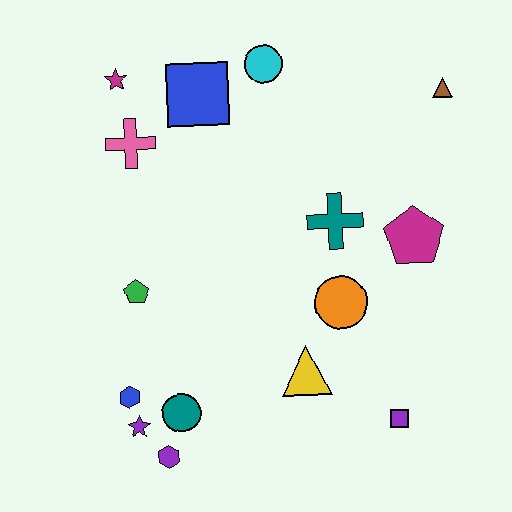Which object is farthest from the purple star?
The brown triangle is farthest from the purple star.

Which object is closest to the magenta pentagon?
The teal cross is closest to the magenta pentagon.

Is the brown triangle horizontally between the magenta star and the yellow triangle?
No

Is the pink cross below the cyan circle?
Yes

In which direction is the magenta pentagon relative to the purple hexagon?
The magenta pentagon is to the right of the purple hexagon.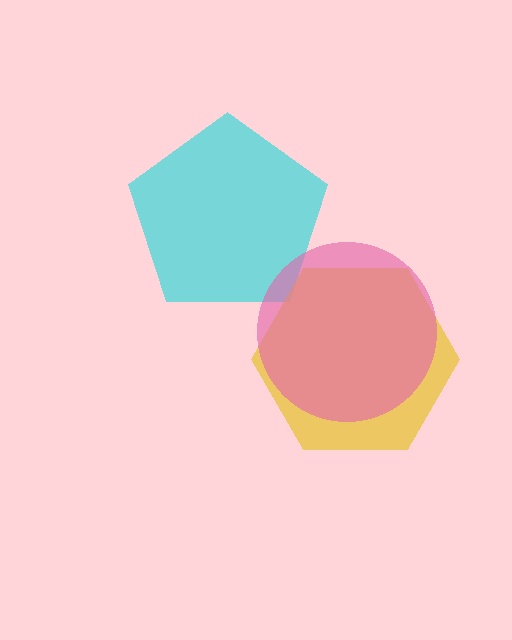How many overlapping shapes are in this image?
There are 3 overlapping shapes in the image.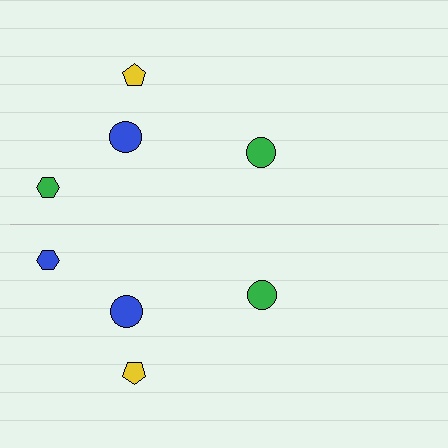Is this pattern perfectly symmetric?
No, the pattern is not perfectly symmetric. The blue hexagon on the bottom side breaks the symmetry — its mirror counterpart is green.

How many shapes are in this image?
There are 8 shapes in this image.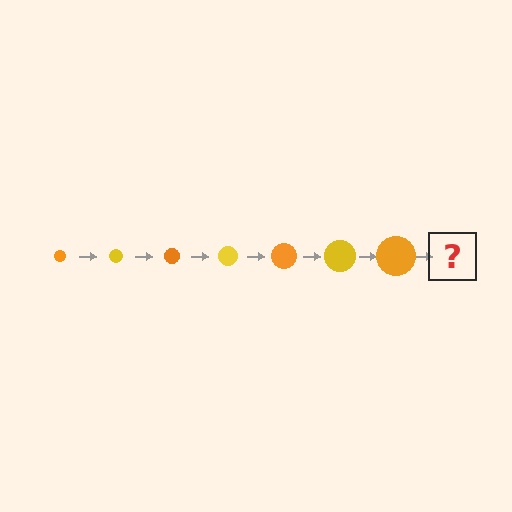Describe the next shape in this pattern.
It should be a yellow circle, larger than the previous one.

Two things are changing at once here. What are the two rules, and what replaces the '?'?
The two rules are that the circle grows larger each step and the color cycles through orange and yellow. The '?' should be a yellow circle, larger than the previous one.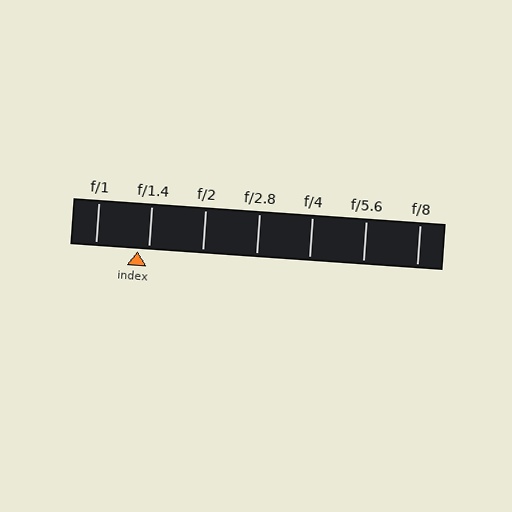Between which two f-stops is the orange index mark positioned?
The index mark is between f/1 and f/1.4.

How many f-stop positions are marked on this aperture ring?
There are 7 f-stop positions marked.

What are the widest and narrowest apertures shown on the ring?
The widest aperture shown is f/1 and the narrowest is f/8.